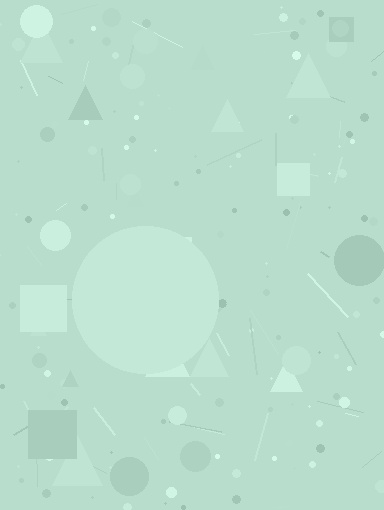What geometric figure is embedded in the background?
A circle is embedded in the background.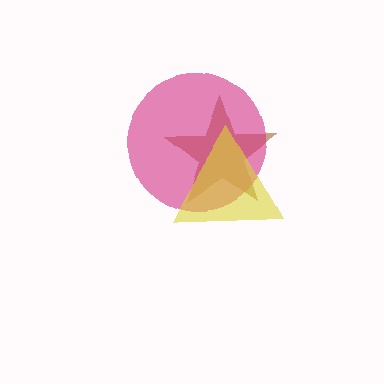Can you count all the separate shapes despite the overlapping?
Yes, there are 3 separate shapes.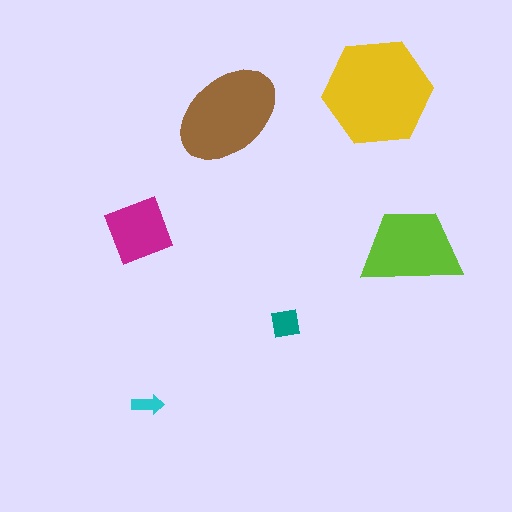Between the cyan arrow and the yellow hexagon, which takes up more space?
The yellow hexagon.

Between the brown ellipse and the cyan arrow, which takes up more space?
The brown ellipse.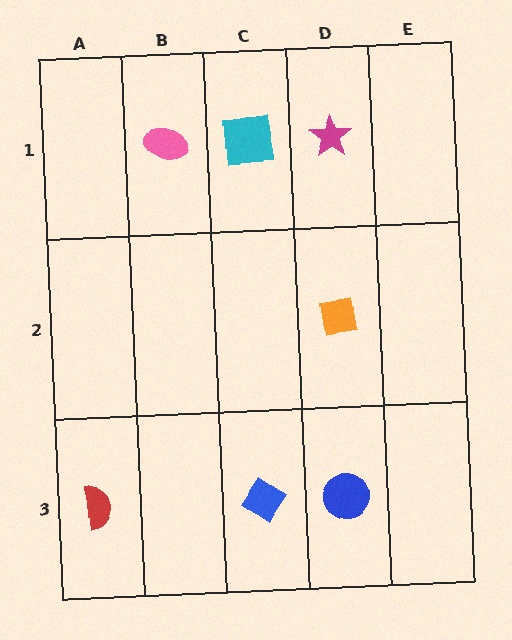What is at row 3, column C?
A blue diamond.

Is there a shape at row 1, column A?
No, that cell is empty.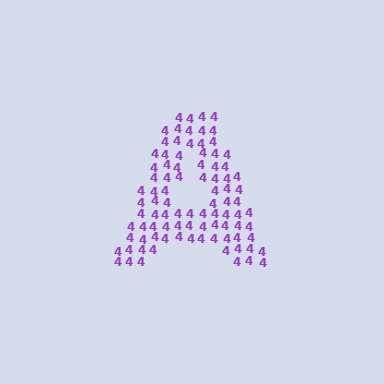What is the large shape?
The large shape is the letter A.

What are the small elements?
The small elements are digit 4's.